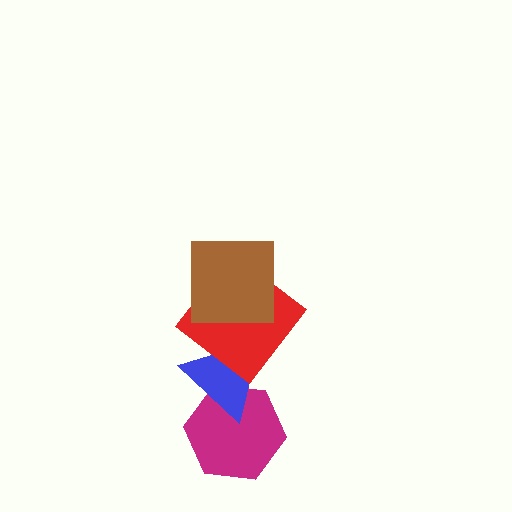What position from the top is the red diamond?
The red diamond is 2nd from the top.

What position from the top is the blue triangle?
The blue triangle is 3rd from the top.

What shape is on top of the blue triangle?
The red diamond is on top of the blue triangle.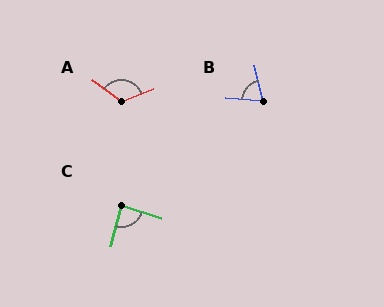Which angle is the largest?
A, at approximately 120 degrees.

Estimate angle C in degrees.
Approximately 86 degrees.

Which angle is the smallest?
B, at approximately 71 degrees.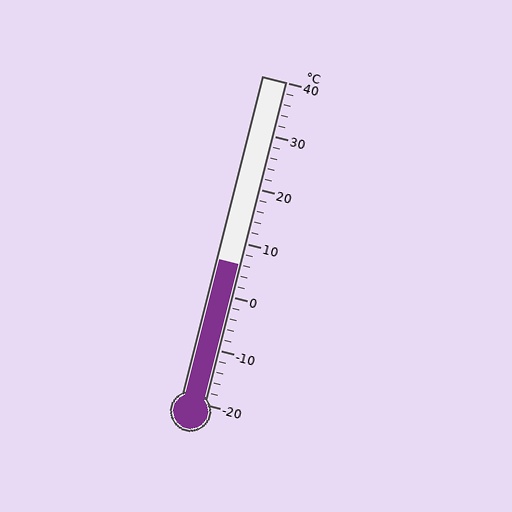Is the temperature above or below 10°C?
The temperature is below 10°C.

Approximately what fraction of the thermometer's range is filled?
The thermometer is filled to approximately 45% of its range.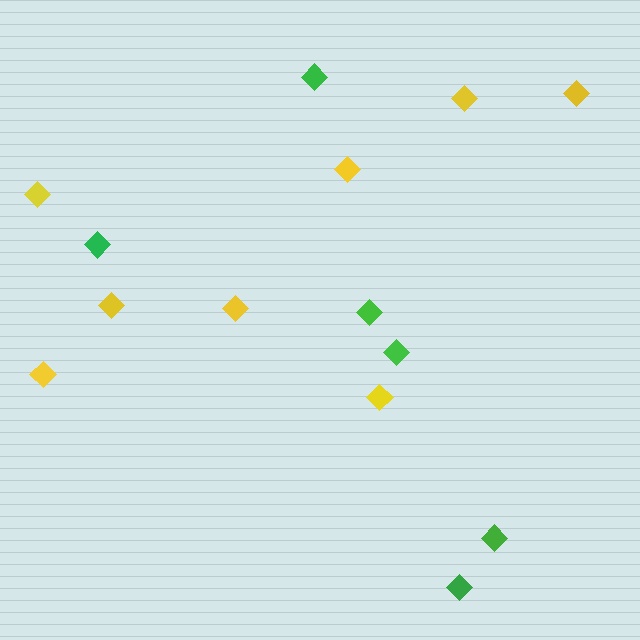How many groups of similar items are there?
There are 2 groups: one group of green diamonds (6) and one group of yellow diamonds (8).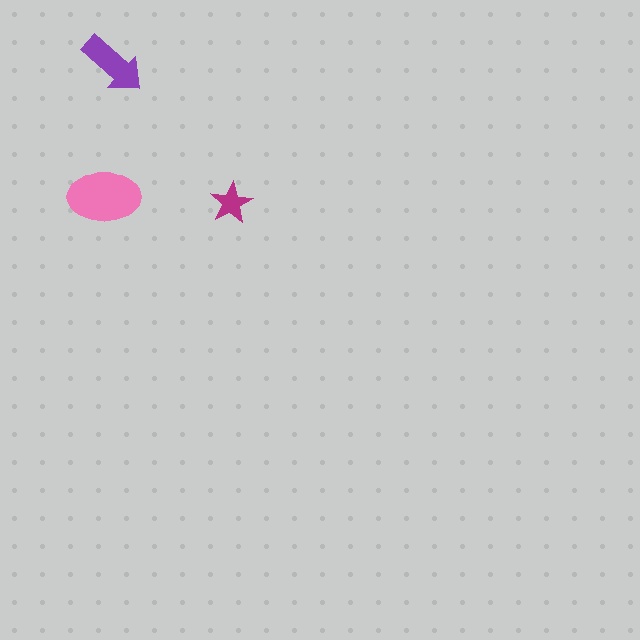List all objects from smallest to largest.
The magenta star, the purple arrow, the pink ellipse.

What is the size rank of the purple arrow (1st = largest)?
2nd.